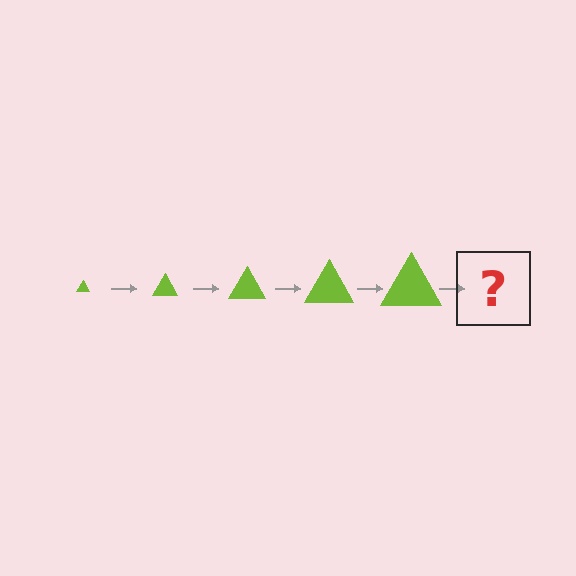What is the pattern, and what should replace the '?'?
The pattern is that the triangle gets progressively larger each step. The '?' should be a lime triangle, larger than the previous one.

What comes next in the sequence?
The next element should be a lime triangle, larger than the previous one.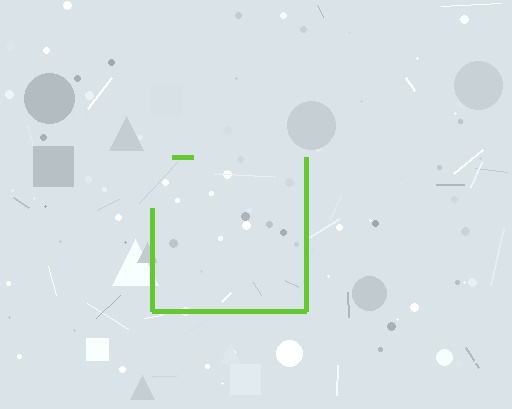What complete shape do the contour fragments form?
The contour fragments form a square.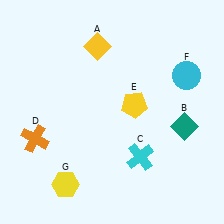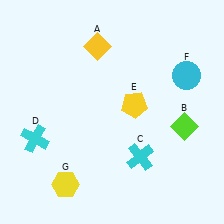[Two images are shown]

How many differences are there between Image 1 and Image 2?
There are 2 differences between the two images.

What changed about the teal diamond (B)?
In Image 1, B is teal. In Image 2, it changed to lime.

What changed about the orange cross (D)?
In Image 1, D is orange. In Image 2, it changed to cyan.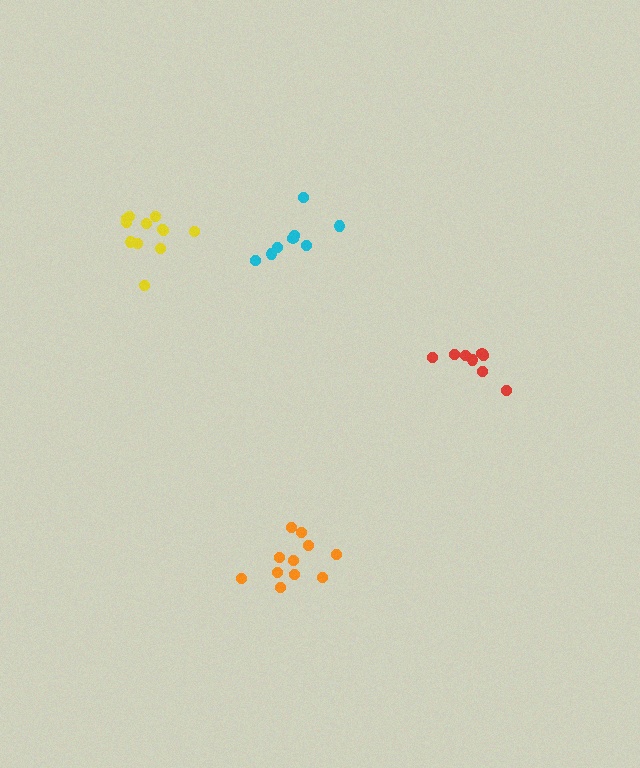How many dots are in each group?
Group 1: 8 dots, Group 2: 8 dots, Group 3: 12 dots, Group 4: 11 dots (39 total).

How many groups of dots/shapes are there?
There are 4 groups.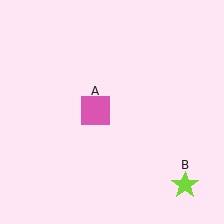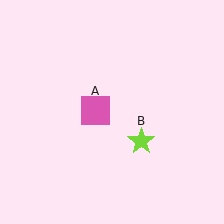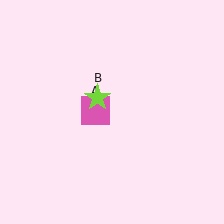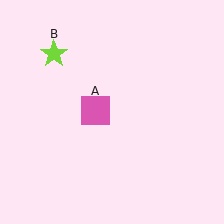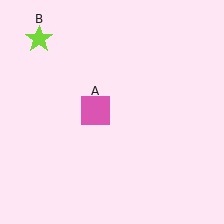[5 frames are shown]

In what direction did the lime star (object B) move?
The lime star (object B) moved up and to the left.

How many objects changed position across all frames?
1 object changed position: lime star (object B).